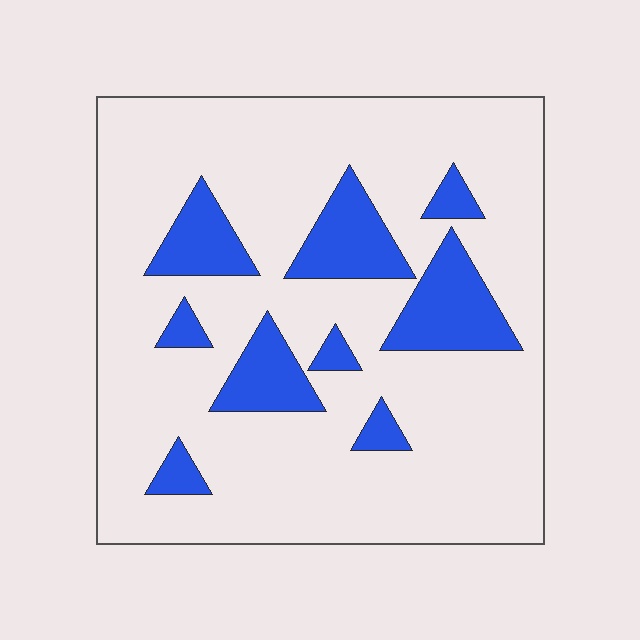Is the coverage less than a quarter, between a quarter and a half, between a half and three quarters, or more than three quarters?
Less than a quarter.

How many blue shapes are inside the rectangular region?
9.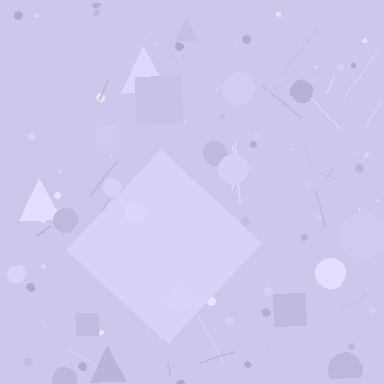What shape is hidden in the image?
A diamond is hidden in the image.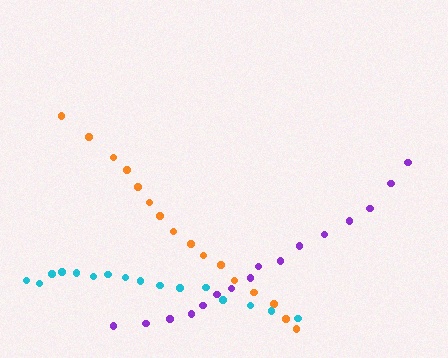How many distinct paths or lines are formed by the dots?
There are 3 distinct paths.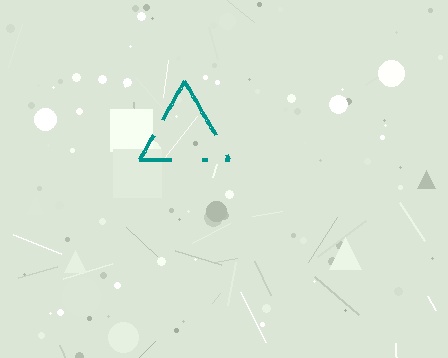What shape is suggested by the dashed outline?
The dashed outline suggests a triangle.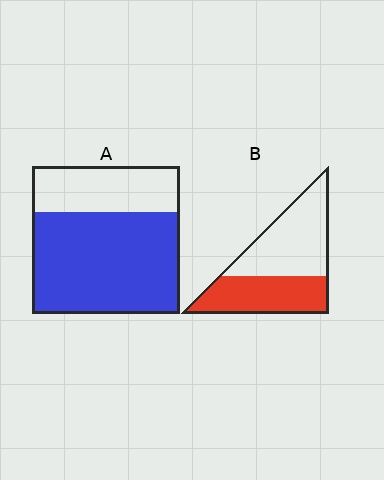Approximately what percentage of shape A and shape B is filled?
A is approximately 70% and B is approximately 45%.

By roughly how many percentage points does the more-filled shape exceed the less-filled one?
By roughly 25 percentage points (A over B).